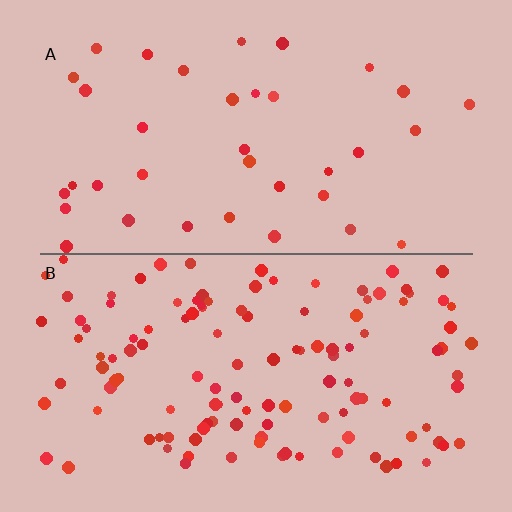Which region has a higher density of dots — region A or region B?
B (the bottom).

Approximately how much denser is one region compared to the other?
Approximately 3.4× — region B over region A.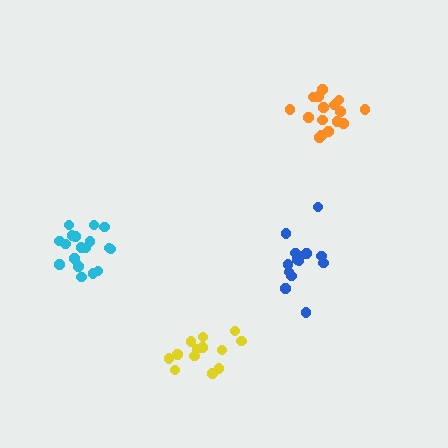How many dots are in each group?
Group 1: 13 dots, Group 2: 18 dots, Group 3: 17 dots, Group 4: 14 dots (62 total).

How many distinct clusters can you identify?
There are 4 distinct clusters.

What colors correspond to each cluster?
The clusters are colored: blue, cyan, orange, yellow.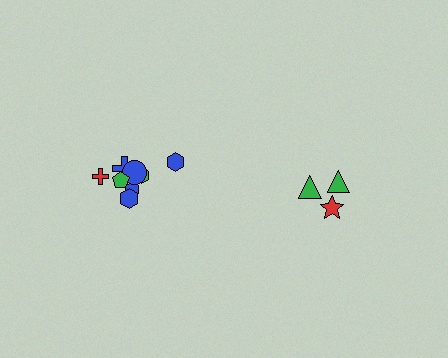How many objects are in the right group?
There are 3 objects.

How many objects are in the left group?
There are 8 objects.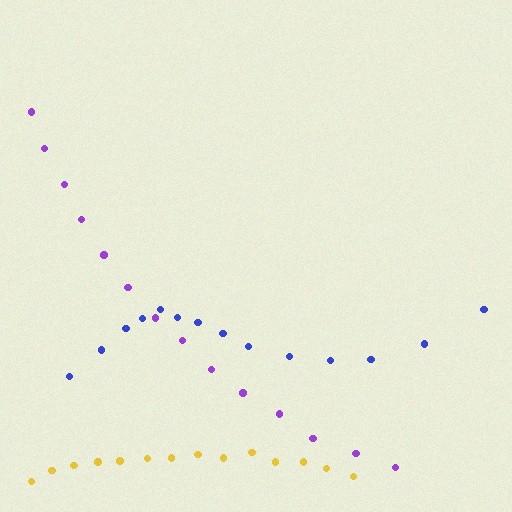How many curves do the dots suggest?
There are 3 distinct paths.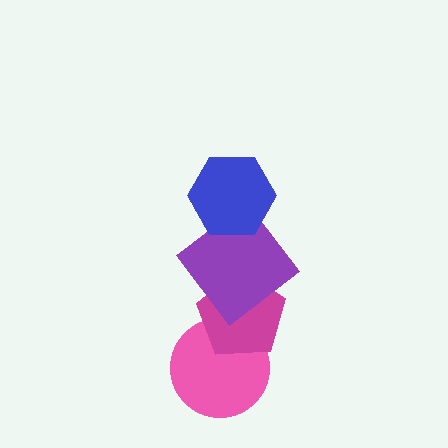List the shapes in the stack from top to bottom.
From top to bottom: the blue hexagon, the purple diamond, the magenta pentagon, the pink circle.